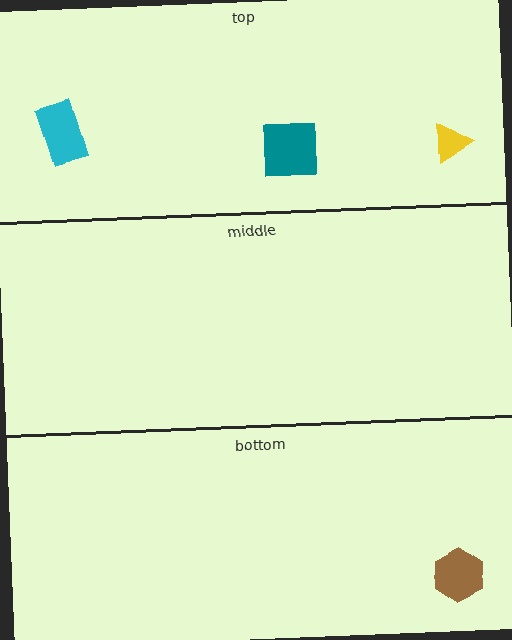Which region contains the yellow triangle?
The top region.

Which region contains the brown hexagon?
The bottom region.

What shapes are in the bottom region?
The brown hexagon.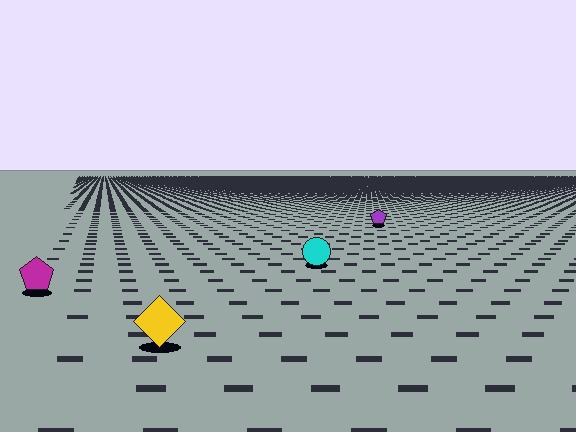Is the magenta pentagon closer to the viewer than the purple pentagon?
Yes. The magenta pentagon is closer — you can tell from the texture gradient: the ground texture is coarser near it.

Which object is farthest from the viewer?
The purple pentagon is farthest from the viewer. It appears smaller and the ground texture around it is denser.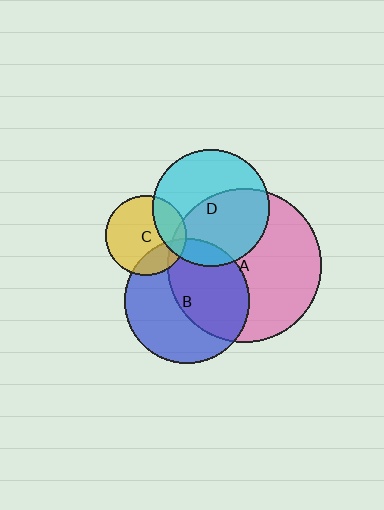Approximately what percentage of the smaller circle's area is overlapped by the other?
Approximately 10%.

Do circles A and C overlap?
Yes.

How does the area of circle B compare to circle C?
Approximately 2.4 times.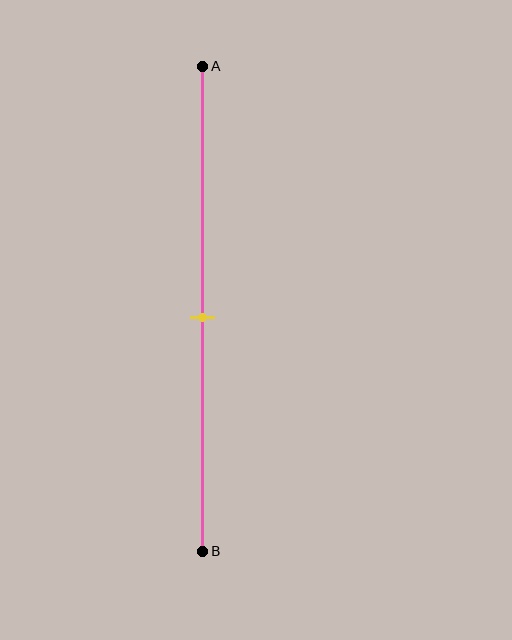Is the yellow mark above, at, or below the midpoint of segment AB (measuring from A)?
The yellow mark is approximately at the midpoint of segment AB.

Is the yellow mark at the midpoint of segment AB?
Yes, the mark is approximately at the midpoint.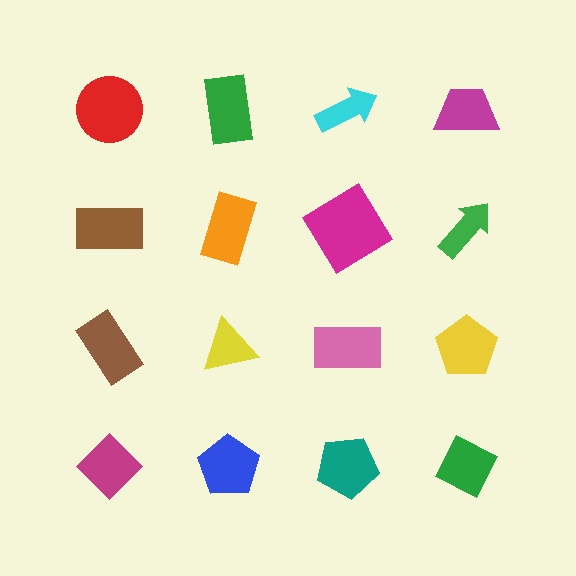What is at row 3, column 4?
A yellow pentagon.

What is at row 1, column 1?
A red circle.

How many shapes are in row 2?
4 shapes.